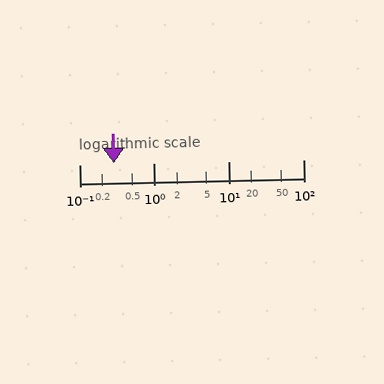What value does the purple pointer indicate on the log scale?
The pointer indicates approximately 0.29.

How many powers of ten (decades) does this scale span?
The scale spans 3 decades, from 0.1 to 100.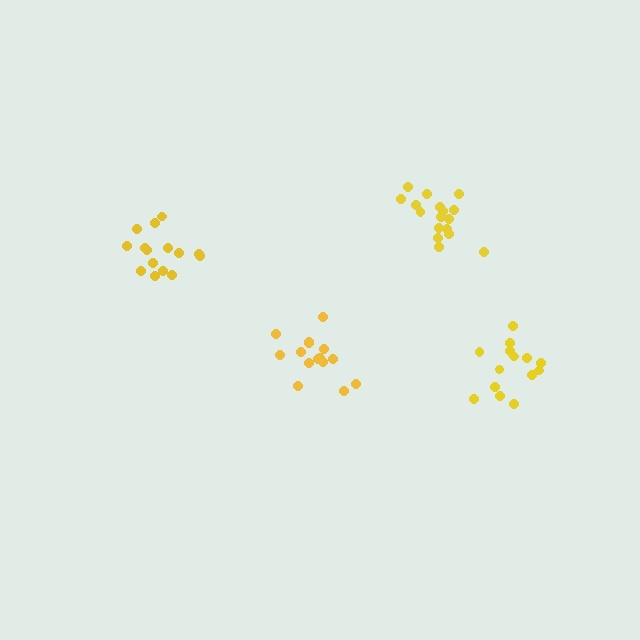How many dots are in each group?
Group 1: 15 dots, Group 2: 15 dots, Group 3: 14 dots, Group 4: 17 dots (61 total).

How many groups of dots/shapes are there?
There are 4 groups.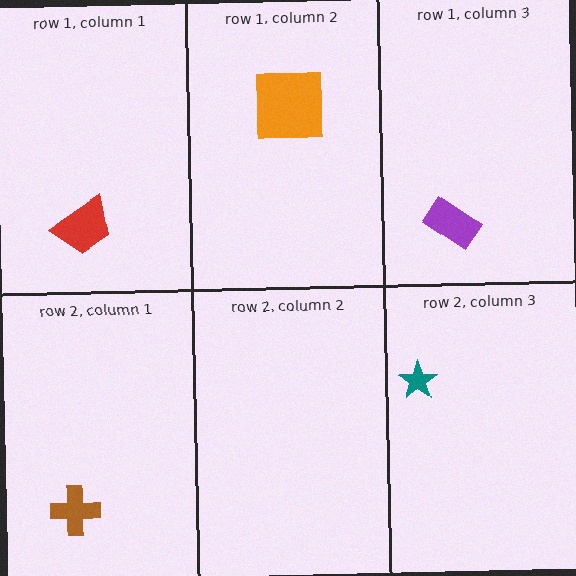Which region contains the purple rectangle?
The row 1, column 3 region.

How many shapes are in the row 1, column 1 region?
1.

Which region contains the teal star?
The row 2, column 3 region.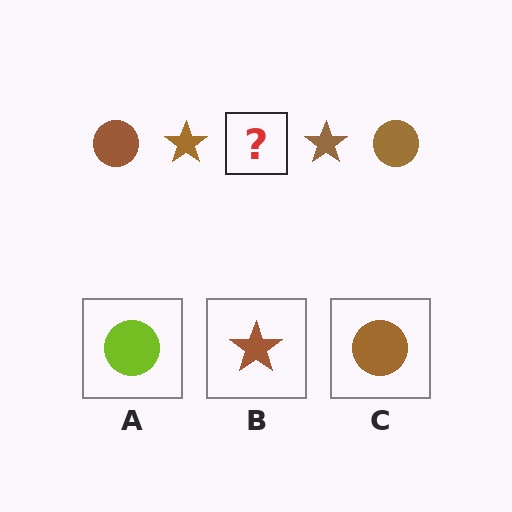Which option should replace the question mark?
Option C.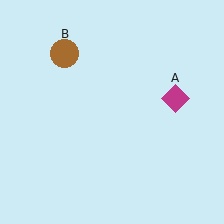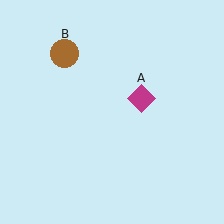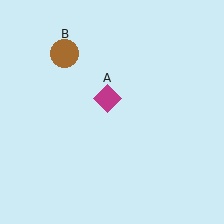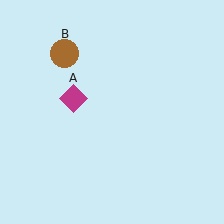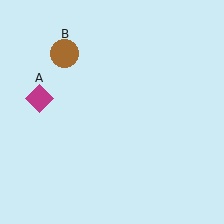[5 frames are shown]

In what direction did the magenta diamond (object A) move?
The magenta diamond (object A) moved left.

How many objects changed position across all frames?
1 object changed position: magenta diamond (object A).